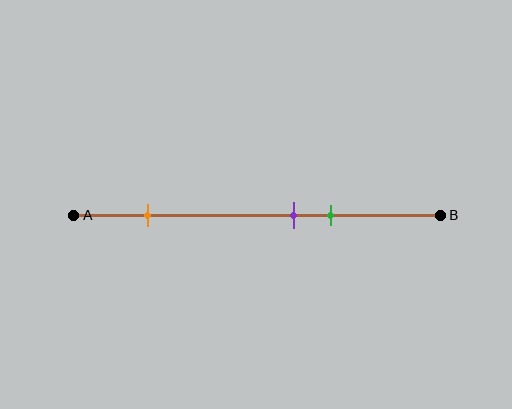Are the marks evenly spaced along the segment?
No, the marks are not evenly spaced.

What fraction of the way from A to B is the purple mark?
The purple mark is approximately 60% (0.6) of the way from A to B.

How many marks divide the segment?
There are 3 marks dividing the segment.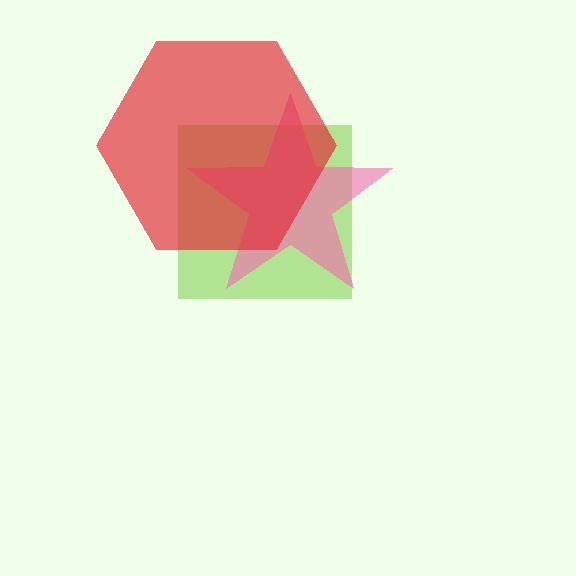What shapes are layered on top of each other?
The layered shapes are: a lime square, a pink star, a red hexagon.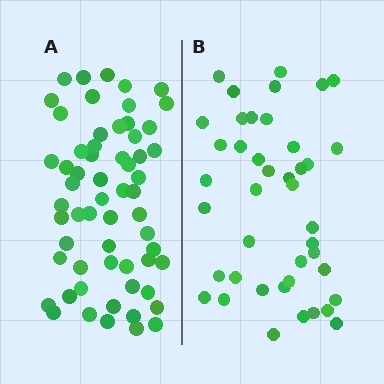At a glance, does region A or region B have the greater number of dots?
Region A (the left region) has more dots.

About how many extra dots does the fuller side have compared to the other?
Region A has approximately 20 more dots than region B.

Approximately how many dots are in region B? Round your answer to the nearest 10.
About 40 dots. (The exact count is 42, which rounds to 40.)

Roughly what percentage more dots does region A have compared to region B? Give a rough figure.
About 45% more.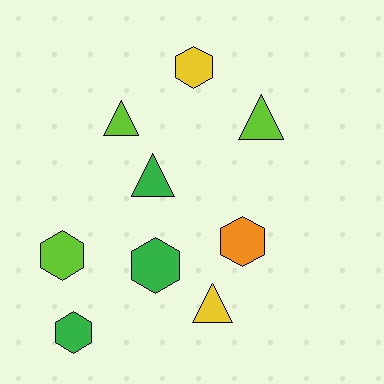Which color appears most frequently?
Lime, with 3 objects.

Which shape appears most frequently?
Hexagon, with 5 objects.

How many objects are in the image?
There are 9 objects.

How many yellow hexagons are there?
There is 1 yellow hexagon.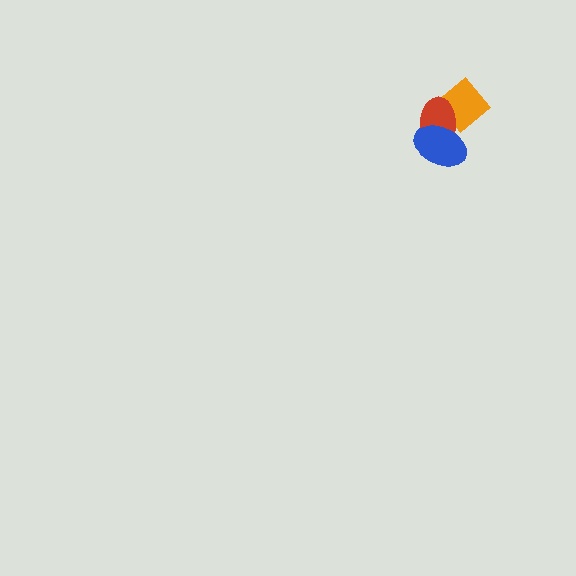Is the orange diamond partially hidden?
Yes, it is partially covered by another shape.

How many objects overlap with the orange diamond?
2 objects overlap with the orange diamond.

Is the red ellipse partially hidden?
Yes, it is partially covered by another shape.